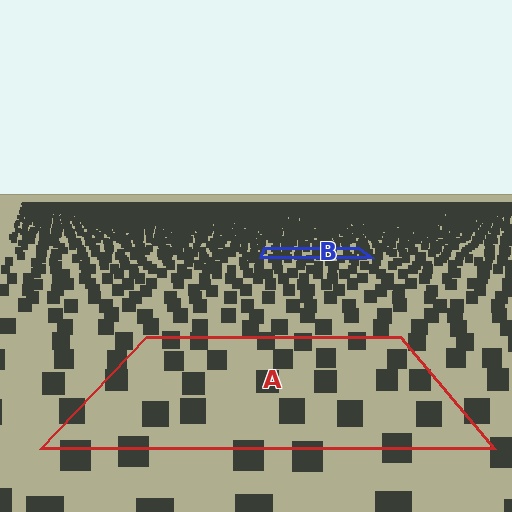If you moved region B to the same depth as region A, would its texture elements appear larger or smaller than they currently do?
They would appear larger. At a closer depth, the same texture elements are projected at a bigger on-screen size.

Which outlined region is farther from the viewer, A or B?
Region B is farther from the viewer — the texture elements inside it appear smaller and more densely packed.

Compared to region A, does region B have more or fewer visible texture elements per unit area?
Region B has more texture elements per unit area — they are packed more densely because it is farther away.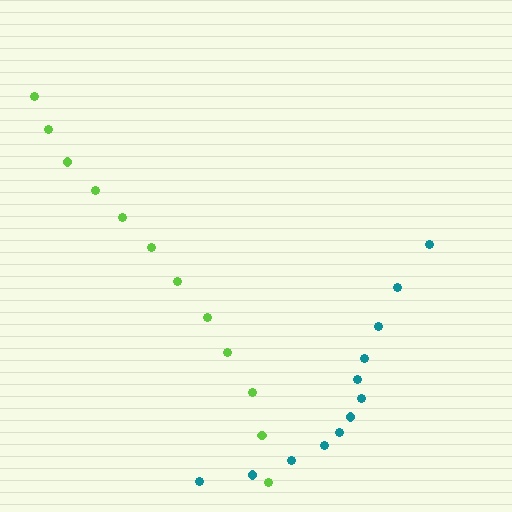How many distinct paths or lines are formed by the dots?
There are 2 distinct paths.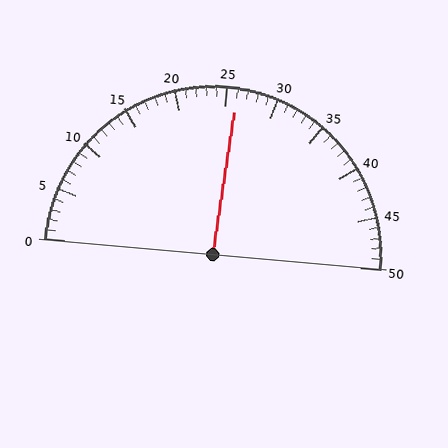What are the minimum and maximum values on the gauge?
The gauge ranges from 0 to 50.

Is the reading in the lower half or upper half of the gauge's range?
The reading is in the upper half of the range (0 to 50).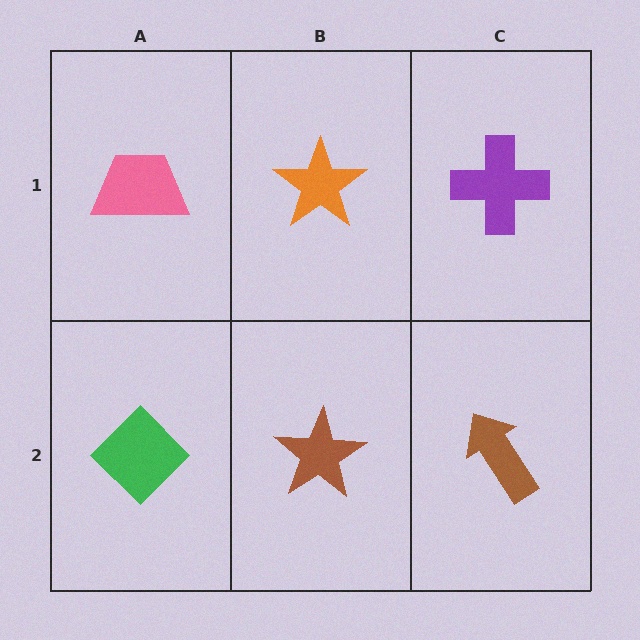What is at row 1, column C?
A purple cross.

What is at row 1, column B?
An orange star.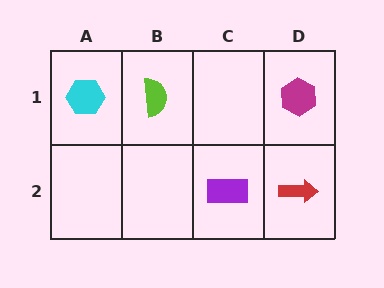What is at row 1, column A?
A cyan hexagon.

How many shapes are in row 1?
3 shapes.